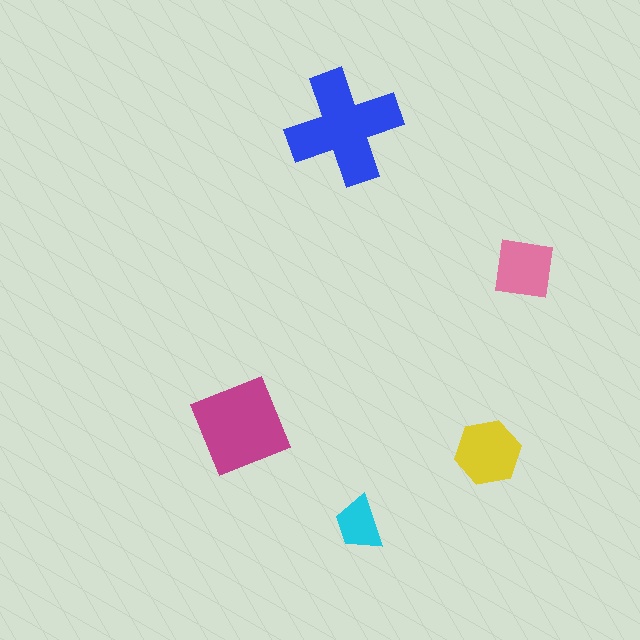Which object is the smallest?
The cyan trapezoid.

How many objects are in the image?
There are 5 objects in the image.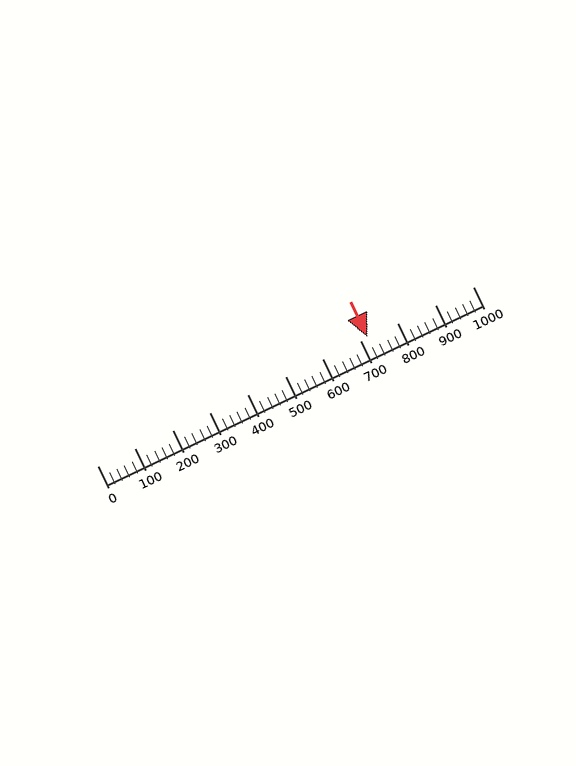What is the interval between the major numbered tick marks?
The major tick marks are spaced 100 units apart.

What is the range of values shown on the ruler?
The ruler shows values from 0 to 1000.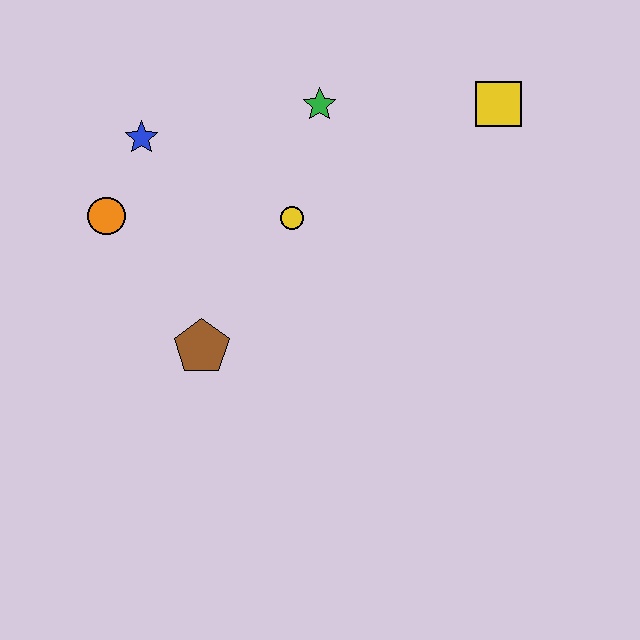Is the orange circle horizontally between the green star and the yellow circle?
No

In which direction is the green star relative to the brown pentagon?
The green star is above the brown pentagon.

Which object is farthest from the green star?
The brown pentagon is farthest from the green star.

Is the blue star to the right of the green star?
No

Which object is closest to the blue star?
The orange circle is closest to the blue star.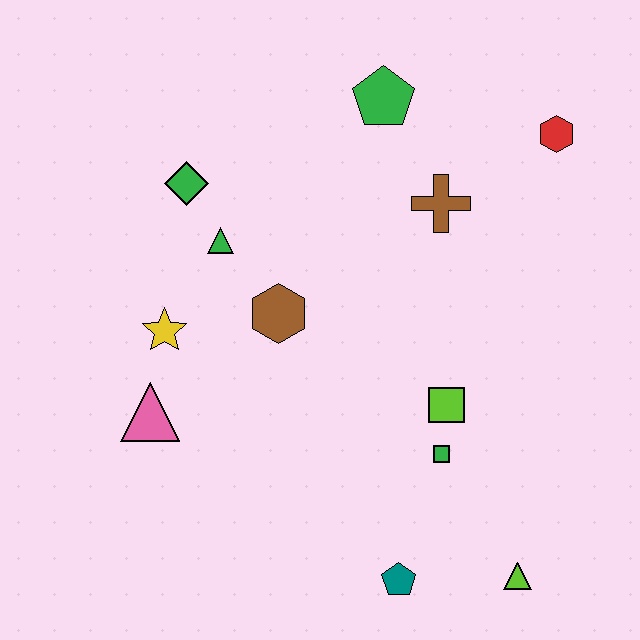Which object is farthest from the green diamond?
The lime triangle is farthest from the green diamond.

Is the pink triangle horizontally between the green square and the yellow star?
No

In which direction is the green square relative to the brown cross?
The green square is below the brown cross.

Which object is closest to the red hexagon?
The brown cross is closest to the red hexagon.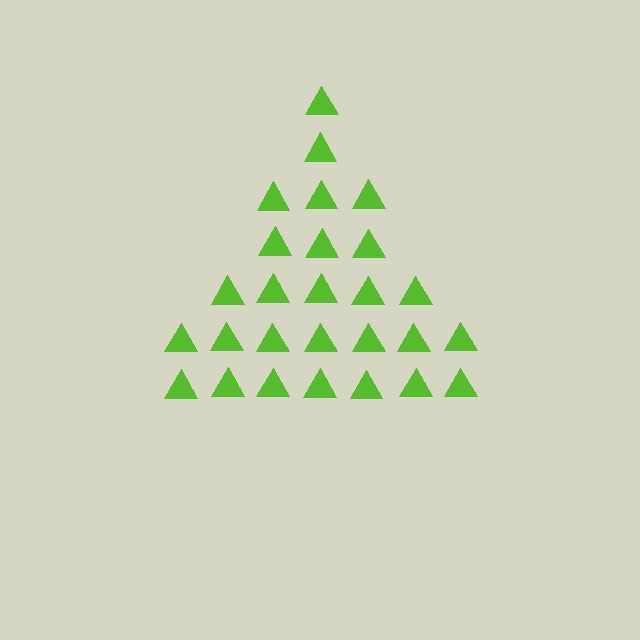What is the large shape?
The large shape is a triangle.